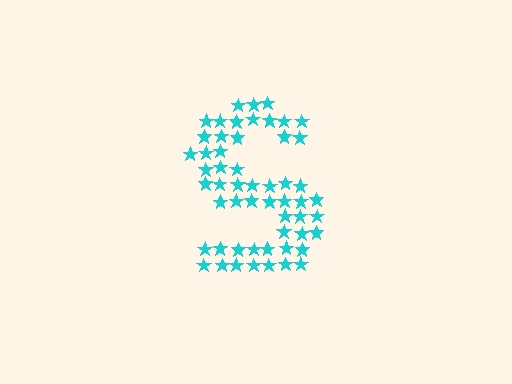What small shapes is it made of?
It is made of small stars.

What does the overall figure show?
The overall figure shows the letter S.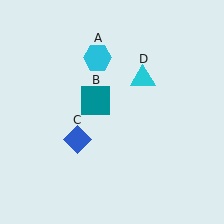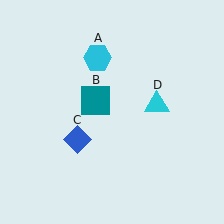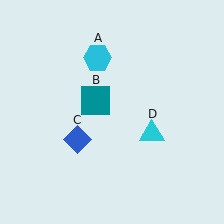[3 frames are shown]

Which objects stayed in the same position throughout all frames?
Cyan hexagon (object A) and teal square (object B) and blue diamond (object C) remained stationary.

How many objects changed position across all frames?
1 object changed position: cyan triangle (object D).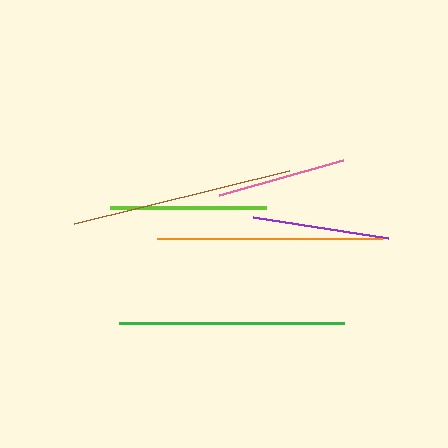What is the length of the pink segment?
The pink segment is approximately 129 pixels long.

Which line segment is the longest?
The green line is the longest at approximately 225 pixels.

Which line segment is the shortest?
The pink line is the shortest at approximately 129 pixels.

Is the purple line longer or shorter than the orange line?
The orange line is longer than the purple line.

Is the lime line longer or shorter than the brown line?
The brown line is longer than the lime line.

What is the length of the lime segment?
The lime segment is approximately 156 pixels long.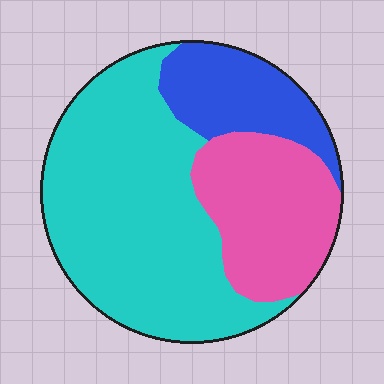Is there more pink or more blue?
Pink.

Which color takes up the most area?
Cyan, at roughly 55%.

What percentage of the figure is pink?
Pink covers roughly 25% of the figure.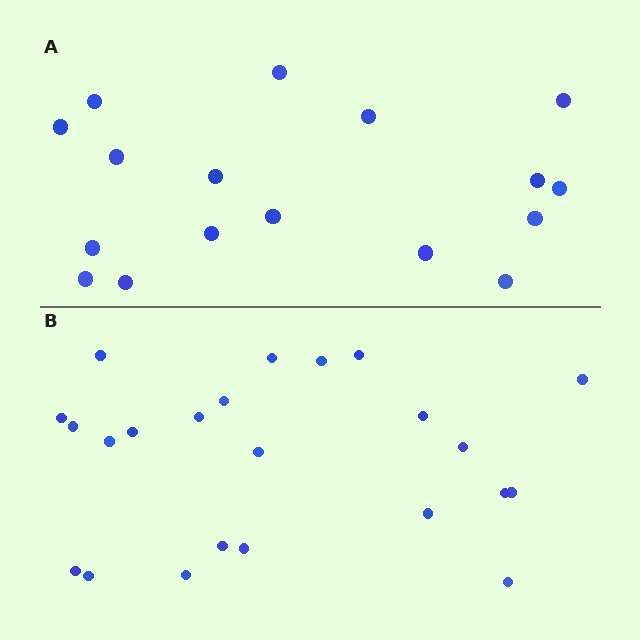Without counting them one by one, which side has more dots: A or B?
Region B (the bottom region) has more dots.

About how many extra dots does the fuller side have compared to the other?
Region B has about 6 more dots than region A.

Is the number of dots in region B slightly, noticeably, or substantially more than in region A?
Region B has noticeably more, but not dramatically so. The ratio is roughly 1.4 to 1.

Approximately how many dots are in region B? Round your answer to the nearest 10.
About 20 dots. (The exact count is 23, which rounds to 20.)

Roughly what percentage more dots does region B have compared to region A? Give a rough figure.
About 35% more.